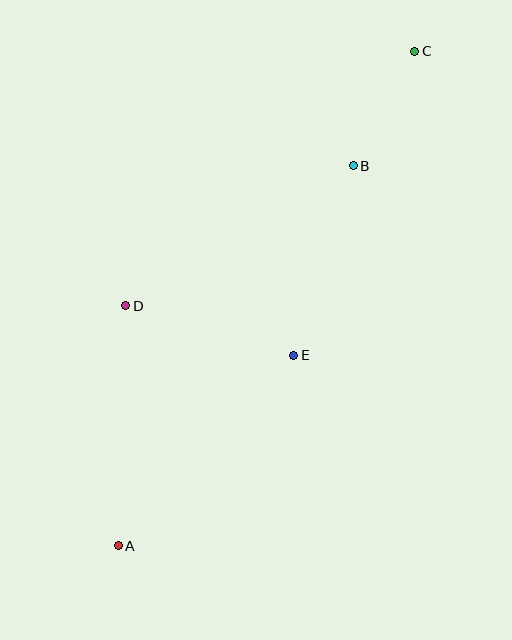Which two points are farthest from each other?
Points A and C are farthest from each other.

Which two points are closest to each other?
Points B and C are closest to each other.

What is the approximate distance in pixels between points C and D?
The distance between C and D is approximately 385 pixels.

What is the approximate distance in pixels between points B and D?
The distance between B and D is approximately 267 pixels.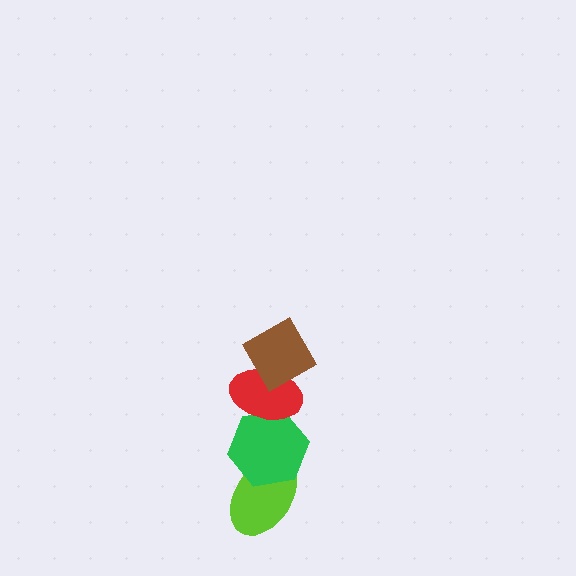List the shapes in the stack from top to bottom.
From top to bottom: the brown diamond, the red ellipse, the green hexagon, the lime ellipse.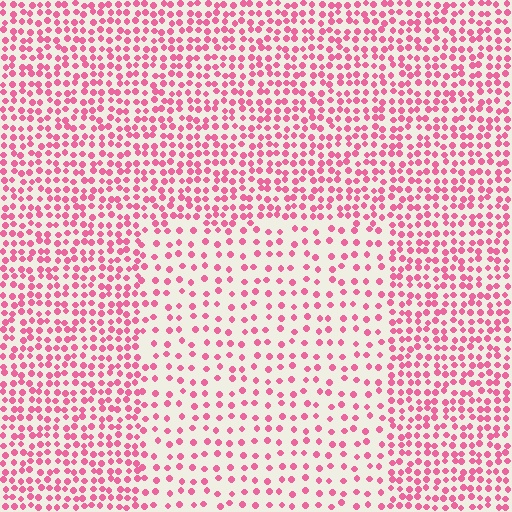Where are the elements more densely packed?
The elements are more densely packed outside the rectangle boundary.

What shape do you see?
I see a rectangle.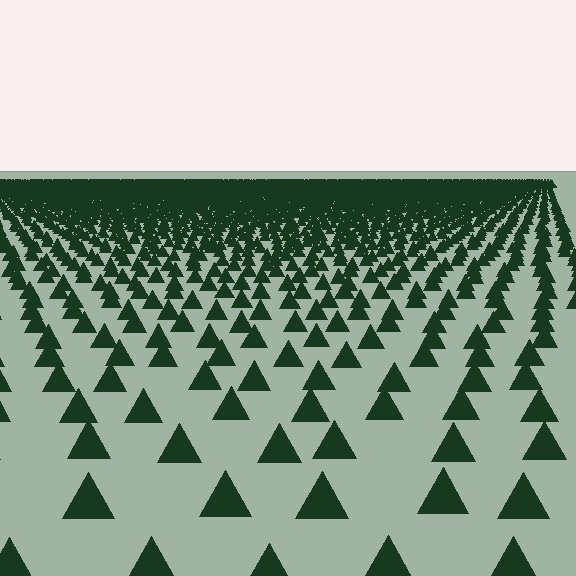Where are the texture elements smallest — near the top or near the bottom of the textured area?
Near the top.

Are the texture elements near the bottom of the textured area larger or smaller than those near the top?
Larger. Near the bottom, elements are closer to the viewer and appear at a bigger on-screen size.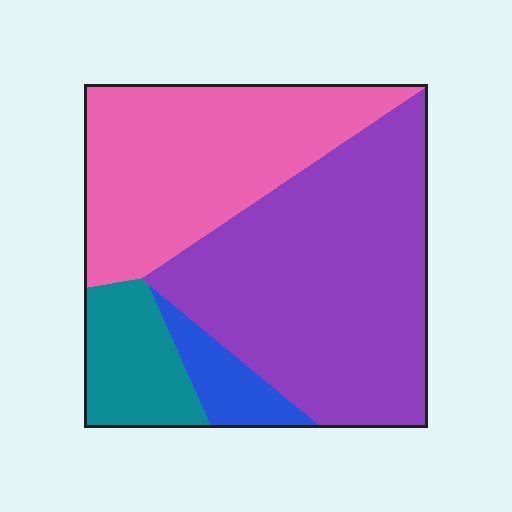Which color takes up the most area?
Purple, at roughly 50%.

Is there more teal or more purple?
Purple.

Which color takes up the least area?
Blue, at roughly 5%.